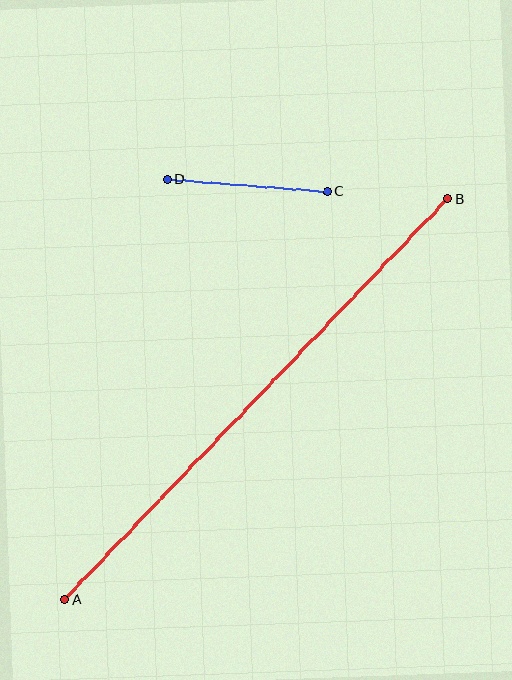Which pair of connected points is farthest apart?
Points A and B are farthest apart.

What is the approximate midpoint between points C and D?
The midpoint is at approximately (247, 185) pixels.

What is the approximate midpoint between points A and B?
The midpoint is at approximately (256, 399) pixels.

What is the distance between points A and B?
The distance is approximately 555 pixels.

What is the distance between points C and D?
The distance is approximately 160 pixels.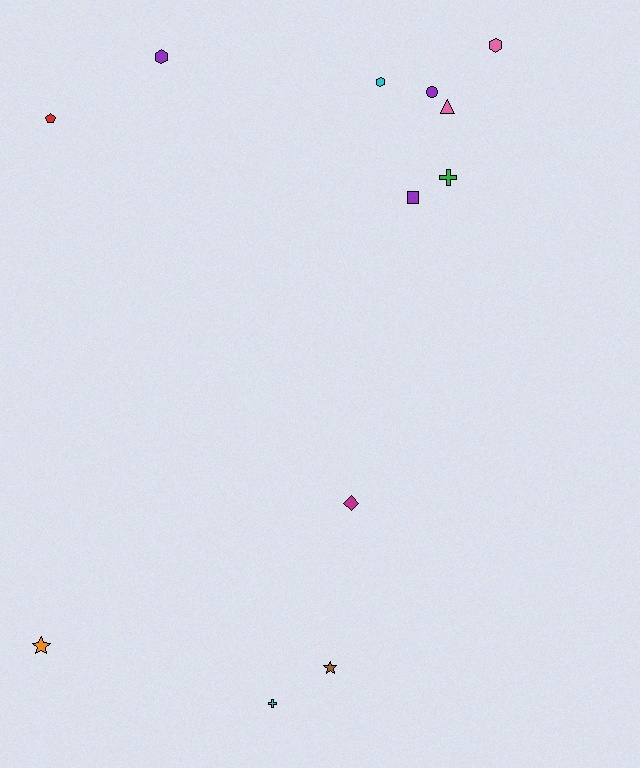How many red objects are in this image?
There is 1 red object.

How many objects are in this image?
There are 12 objects.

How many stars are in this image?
There are 2 stars.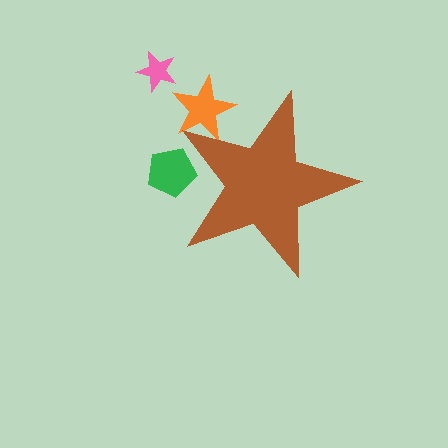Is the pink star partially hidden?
No, the pink star is fully visible.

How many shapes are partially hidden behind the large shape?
2 shapes are partially hidden.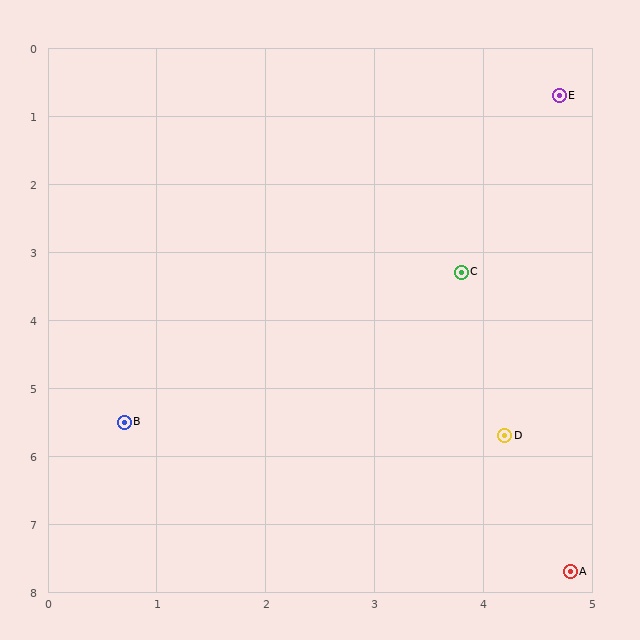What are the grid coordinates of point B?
Point B is at approximately (0.7, 5.5).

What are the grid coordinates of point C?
Point C is at approximately (3.8, 3.3).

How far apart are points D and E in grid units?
Points D and E are about 5.0 grid units apart.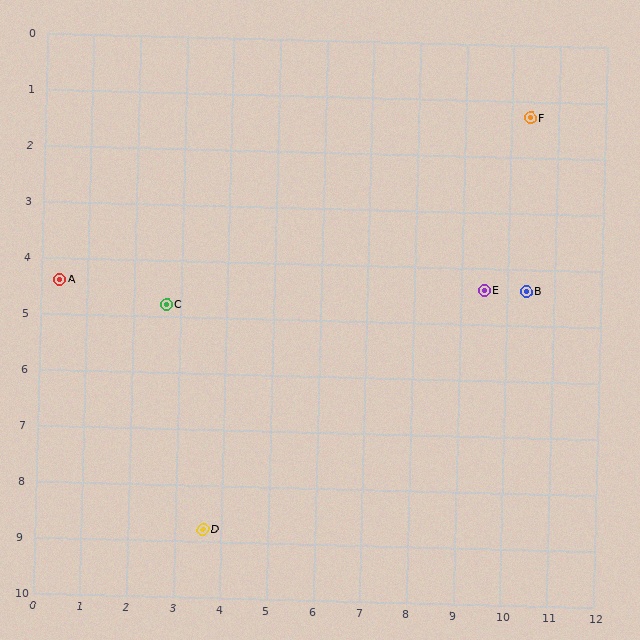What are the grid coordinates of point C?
Point C is at approximately (2.7, 4.8).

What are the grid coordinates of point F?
Point F is at approximately (10.4, 1.3).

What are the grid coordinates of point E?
Point E is at approximately (9.5, 4.4).